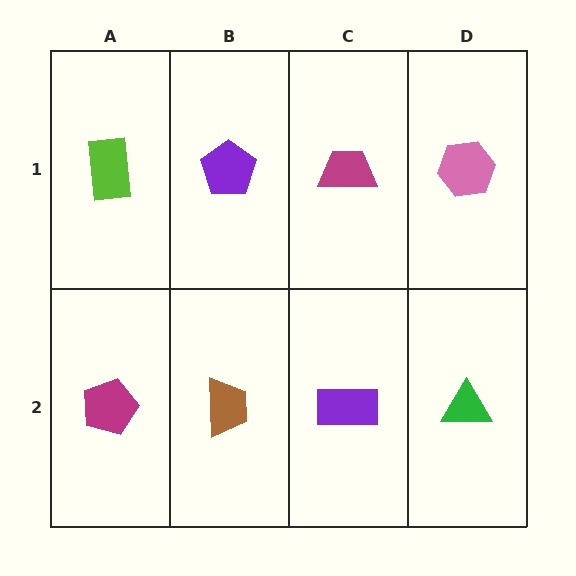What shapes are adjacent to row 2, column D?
A pink hexagon (row 1, column D), a purple rectangle (row 2, column C).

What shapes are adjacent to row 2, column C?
A magenta trapezoid (row 1, column C), a brown trapezoid (row 2, column B), a green triangle (row 2, column D).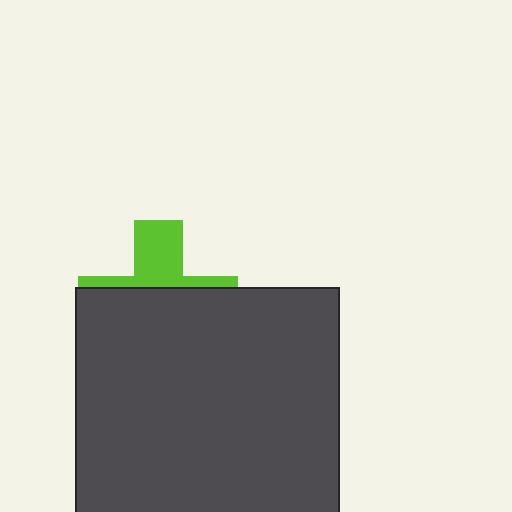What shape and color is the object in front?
The object in front is a dark gray square.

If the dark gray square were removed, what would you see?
You would see the complete lime cross.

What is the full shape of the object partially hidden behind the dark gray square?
The partially hidden object is a lime cross.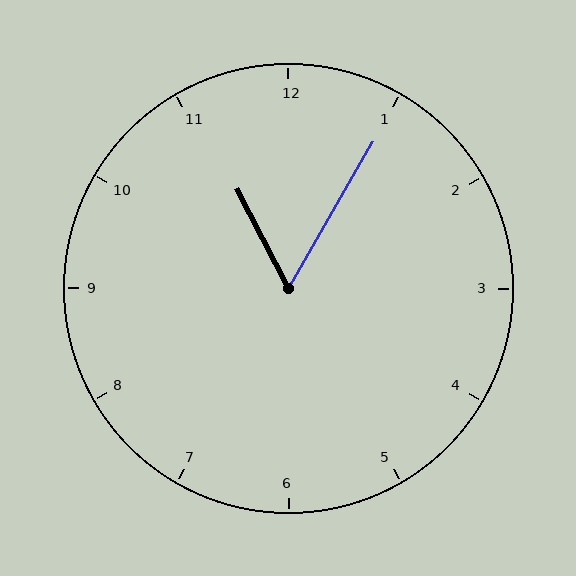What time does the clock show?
11:05.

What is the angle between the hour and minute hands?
Approximately 58 degrees.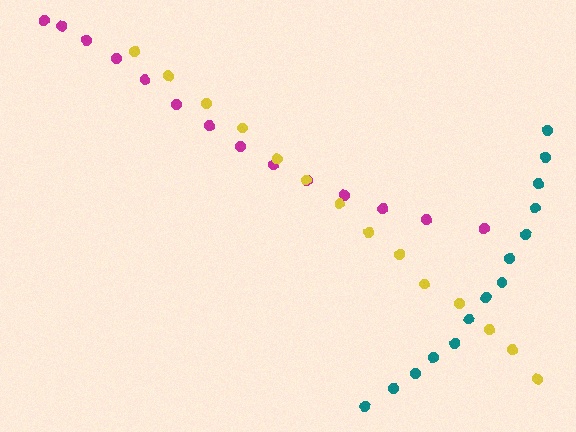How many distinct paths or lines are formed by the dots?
There are 3 distinct paths.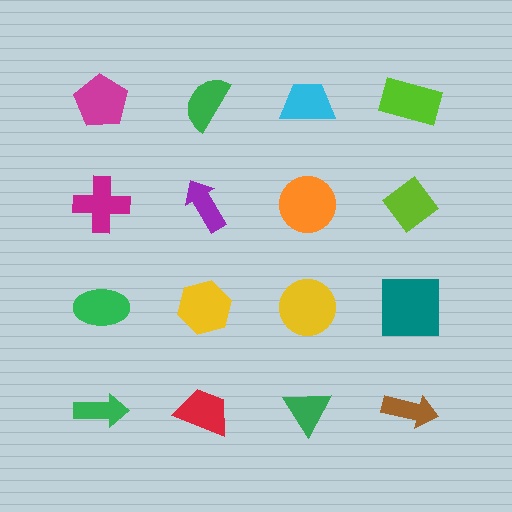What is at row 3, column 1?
A green ellipse.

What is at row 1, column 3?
A cyan trapezoid.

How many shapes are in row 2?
4 shapes.